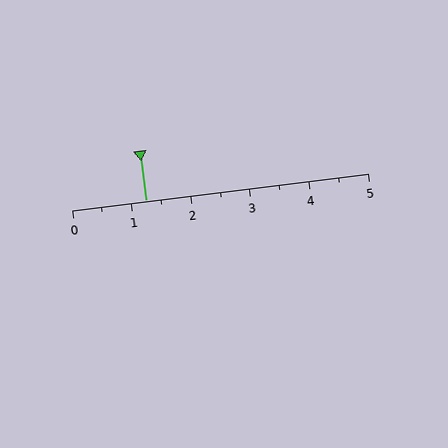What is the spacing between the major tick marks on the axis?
The major ticks are spaced 1 apart.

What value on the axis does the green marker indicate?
The marker indicates approximately 1.2.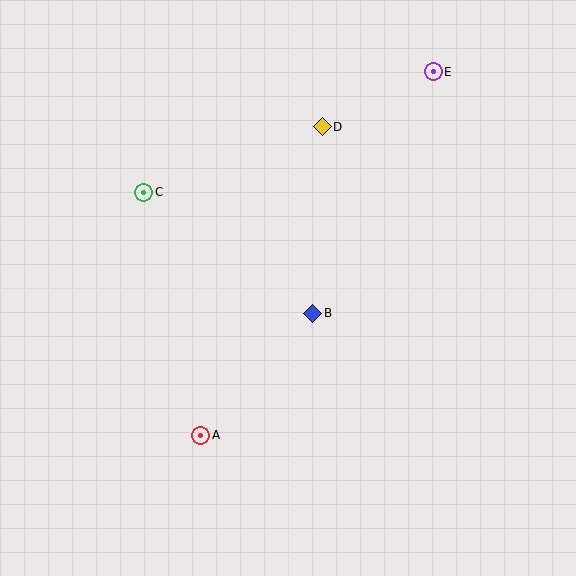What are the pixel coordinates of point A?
Point A is at (201, 435).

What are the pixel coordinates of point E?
Point E is at (433, 72).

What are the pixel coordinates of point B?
Point B is at (313, 313).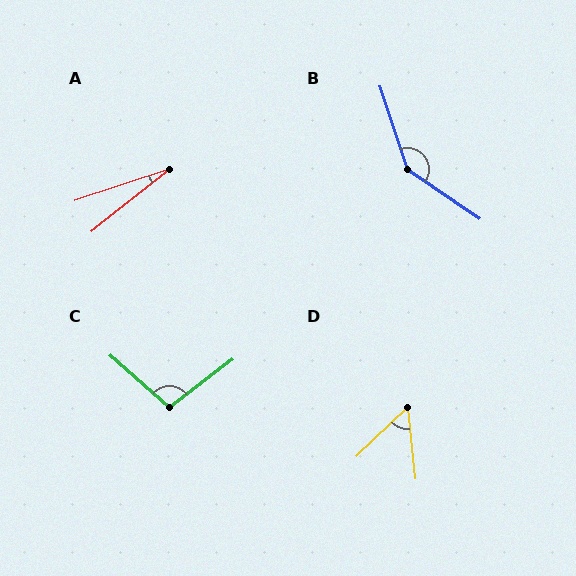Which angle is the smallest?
A, at approximately 20 degrees.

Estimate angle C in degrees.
Approximately 101 degrees.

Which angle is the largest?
B, at approximately 143 degrees.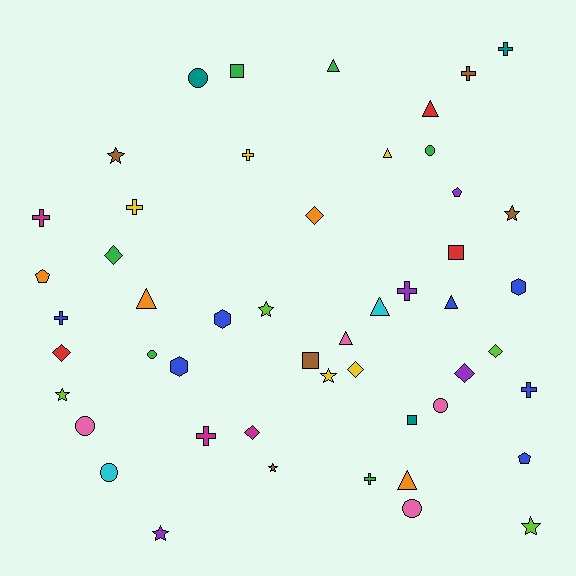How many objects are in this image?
There are 50 objects.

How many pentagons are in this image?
There are 3 pentagons.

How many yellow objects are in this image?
There are 5 yellow objects.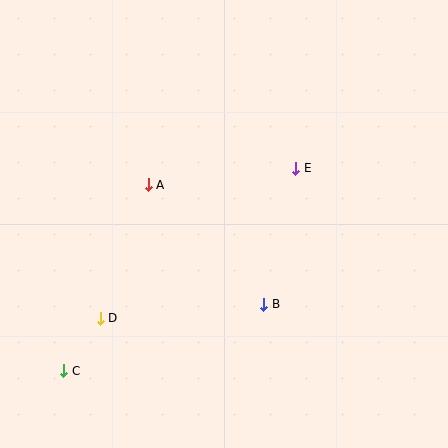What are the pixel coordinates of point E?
Point E is at (296, 168).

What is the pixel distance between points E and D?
The distance between E and D is 246 pixels.